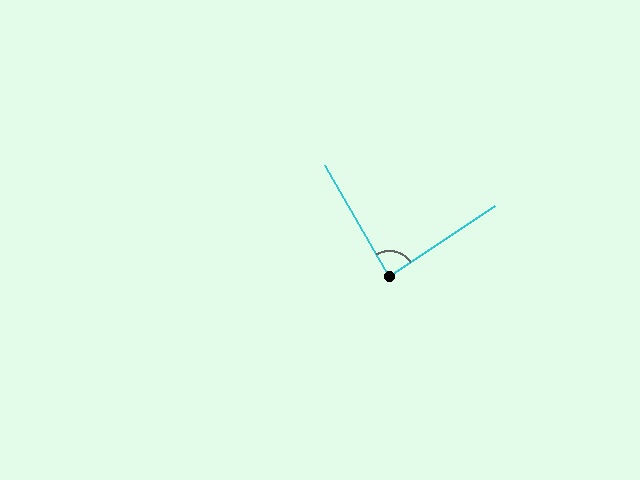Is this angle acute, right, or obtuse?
It is approximately a right angle.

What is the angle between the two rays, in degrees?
Approximately 86 degrees.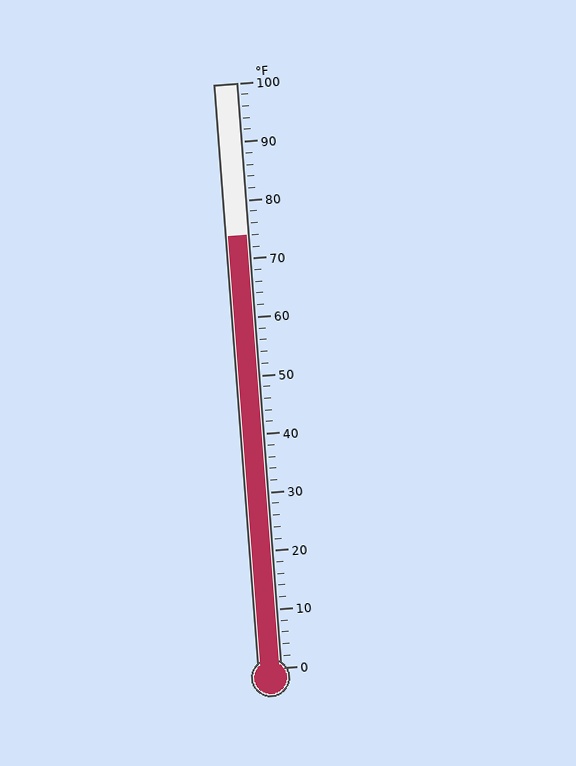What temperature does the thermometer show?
The thermometer shows approximately 74°F.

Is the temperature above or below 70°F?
The temperature is above 70°F.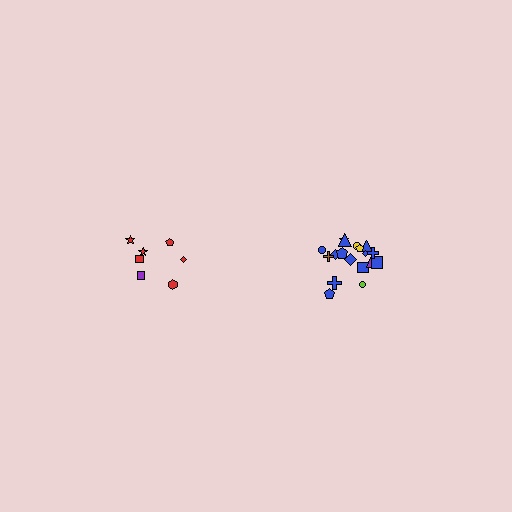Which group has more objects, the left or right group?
The right group.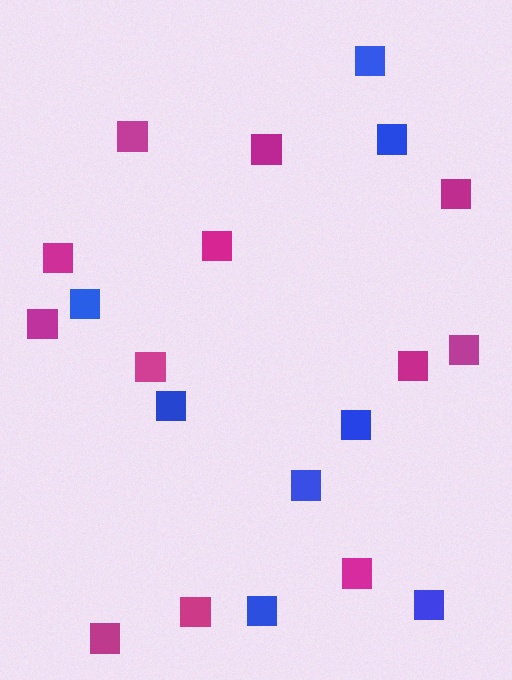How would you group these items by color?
There are 2 groups: one group of magenta squares (12) and one group of blue squares (8).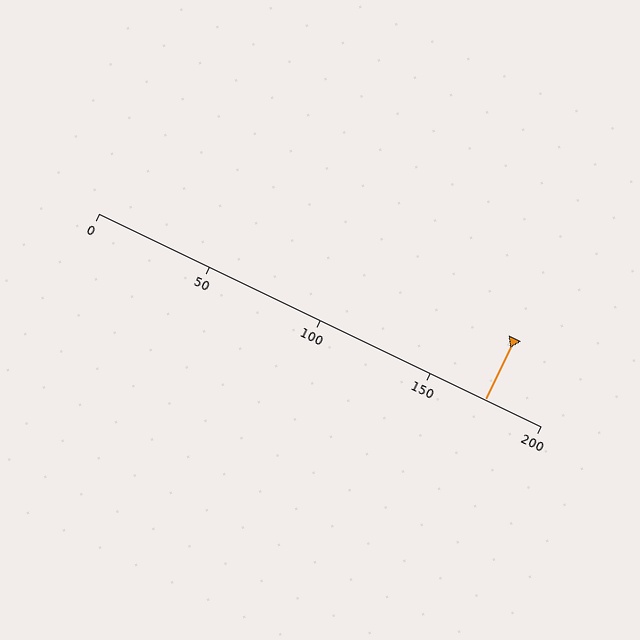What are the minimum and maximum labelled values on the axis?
The axis runs from 0 to 200.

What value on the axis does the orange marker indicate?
The marker indicates approximately 175.